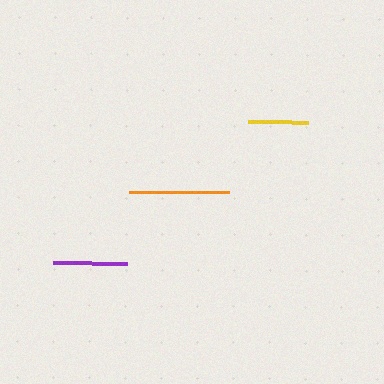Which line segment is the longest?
The orange line is the longest at approximately 100 pixels.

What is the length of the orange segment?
The orange segment is approximately 100 pixels long.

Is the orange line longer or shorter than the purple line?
The orange line is longer than the purple line.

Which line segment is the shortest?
The yellow line is the shortest at approximately 61 pixels.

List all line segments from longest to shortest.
From longest to shortest: orange, purple, yellow.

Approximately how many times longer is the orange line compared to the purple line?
The orange line is approximately 1.4 times the length of the purple line.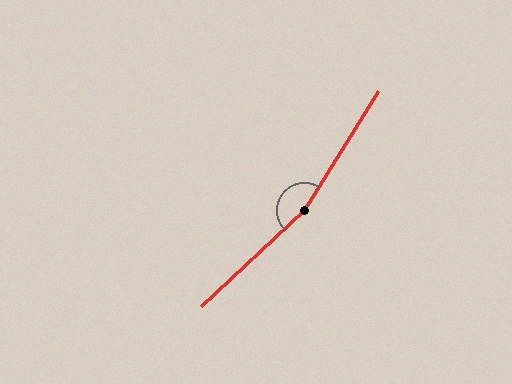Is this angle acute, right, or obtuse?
It is obtuse.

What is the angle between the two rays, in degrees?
Approximately 165 degrees.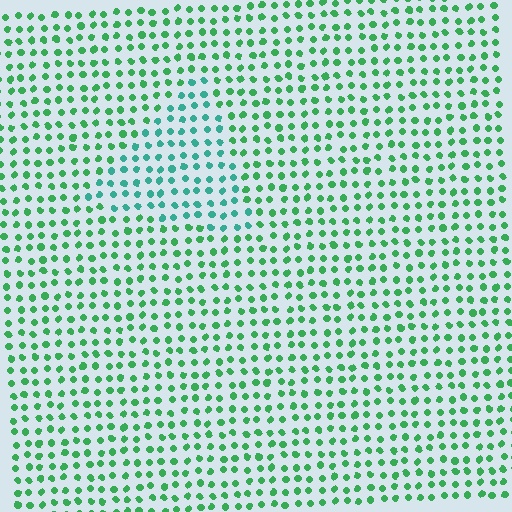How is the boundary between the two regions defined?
The boundary is defined purely by a slight shift in hue (about 32 degrees). Spacing, size, and orientation are identical on both sides.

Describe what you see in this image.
The image is filled with small green elements in a uniform arrangement. A triangle-shaped region is visible where the elements are tinted to a slightly different hue, forming a subtle color boundary.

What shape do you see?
I see a triangle.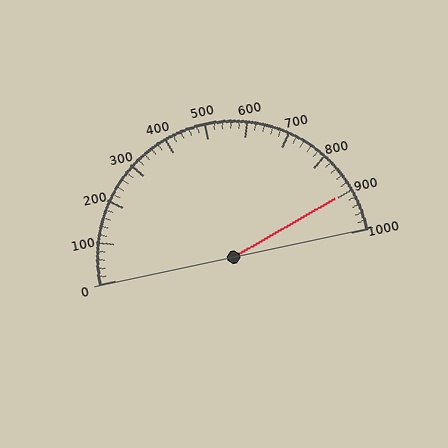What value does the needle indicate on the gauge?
The needle indicates approximately 900.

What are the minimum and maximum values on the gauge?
The gauge ranges from 0 to 1000.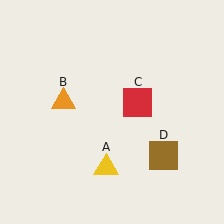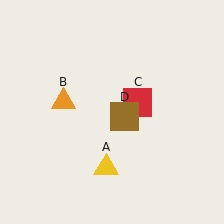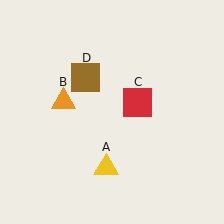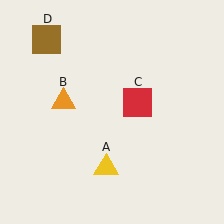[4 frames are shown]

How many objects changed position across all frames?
1 object changed position: brown square (object D).